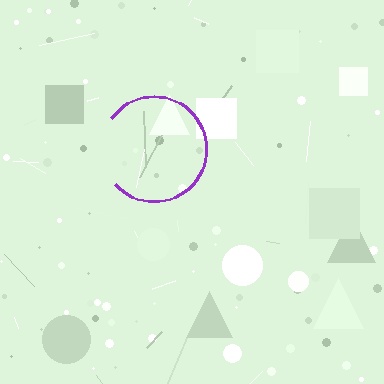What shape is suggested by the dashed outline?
The dashed outline suggests a circle.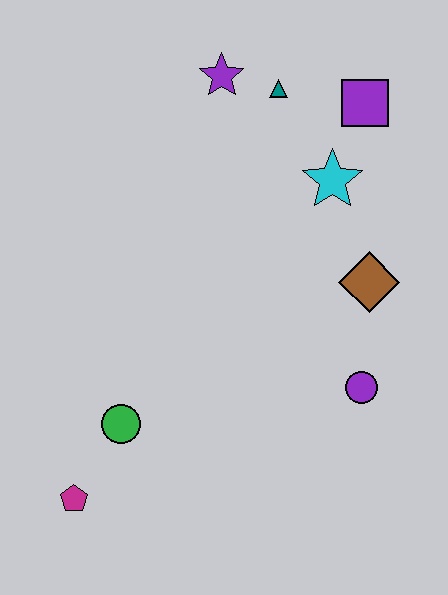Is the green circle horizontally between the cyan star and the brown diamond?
No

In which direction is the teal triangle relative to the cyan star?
The teal triangle is above the cyan star.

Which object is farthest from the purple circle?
The purple star is farthest from the purple circle.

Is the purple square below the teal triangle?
Yes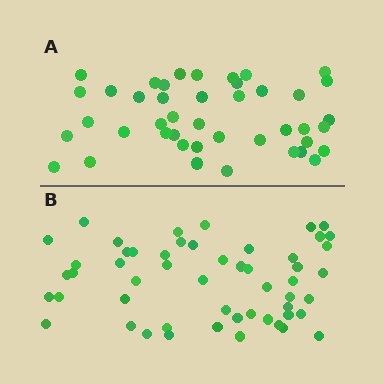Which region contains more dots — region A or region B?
Region B (the bottom region) has more dots.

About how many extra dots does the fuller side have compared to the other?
Region B has roughly 10 or so more dots than region A.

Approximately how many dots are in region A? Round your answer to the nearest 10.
About 40 dots. (The exact count is 43, which rounds to 40.)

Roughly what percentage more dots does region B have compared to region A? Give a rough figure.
About 25% more.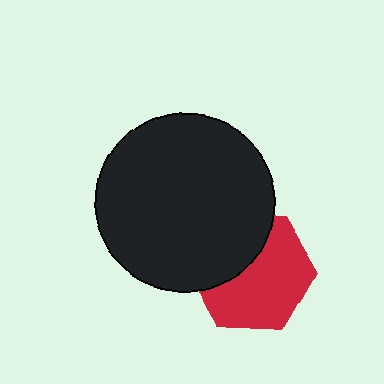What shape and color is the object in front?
The object in front is a black circle.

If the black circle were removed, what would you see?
You would see the complete red hexagon.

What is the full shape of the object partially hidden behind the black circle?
The partially hidden object is a red hexagon.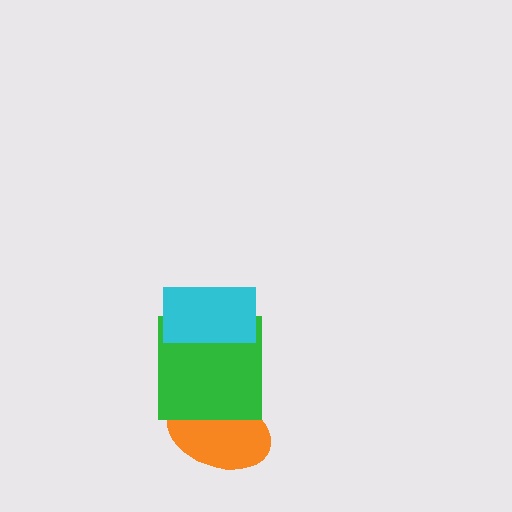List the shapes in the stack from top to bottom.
From top to bottom: the cyan rectangle, the green square, the orange ellipse.